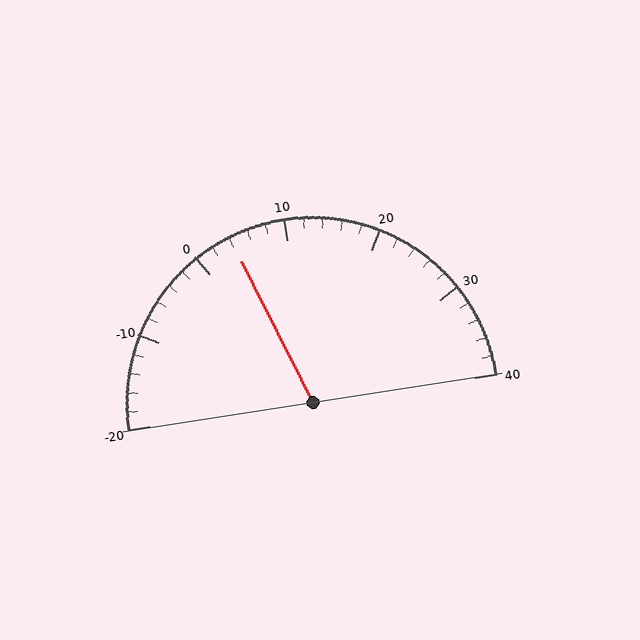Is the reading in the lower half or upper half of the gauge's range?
The reading is in the lower half of the range (-20 to 40).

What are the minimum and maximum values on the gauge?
The gauge ranges from -20 to 40.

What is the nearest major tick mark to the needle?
The nearest major tick mark is 0.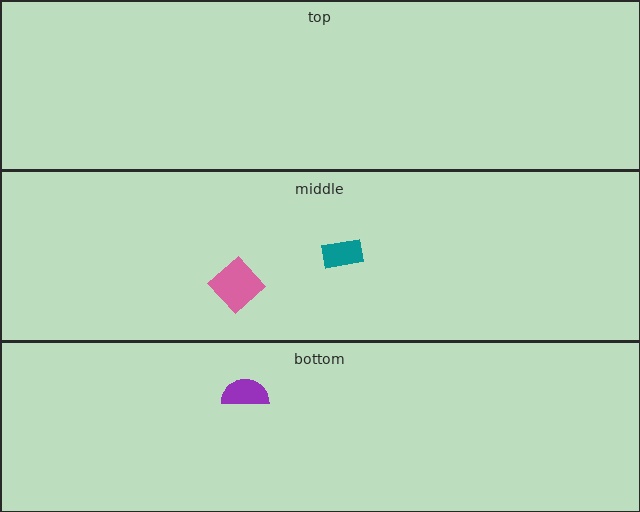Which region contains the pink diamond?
The middle region.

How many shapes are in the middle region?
2.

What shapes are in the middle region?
The teal rectangle, the pink diamond.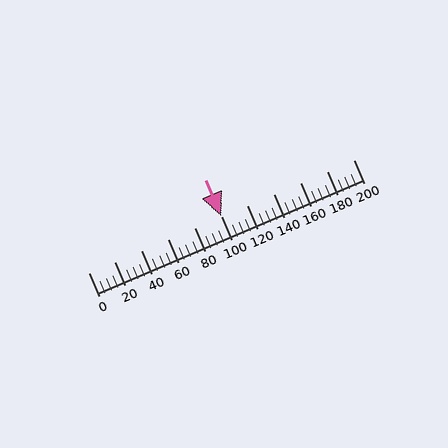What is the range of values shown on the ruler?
The ruler shows values from 0 to 200.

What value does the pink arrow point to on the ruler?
The pink arrow points to approximately 100.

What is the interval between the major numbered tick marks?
The major tick marks are spaced 20 units apart.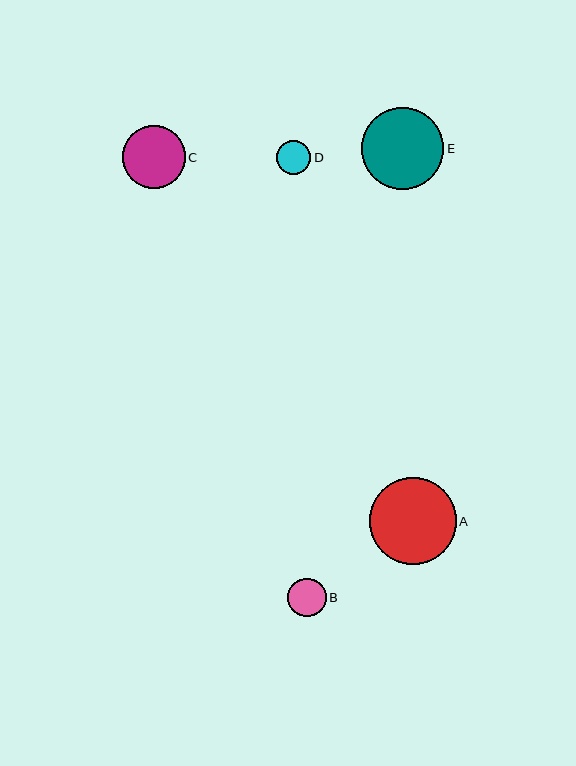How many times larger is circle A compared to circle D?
Circle A is approximately 2.5 times the size of circle D.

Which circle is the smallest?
Circle D is the smallest with a size of approximately 35 pixels.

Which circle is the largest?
Circle A is the largest with a size of approximately 87 pixels.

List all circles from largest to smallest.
From largest to smallest: A, E, C, B, D.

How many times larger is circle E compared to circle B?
Circle E is approximately 2.1 times the size of circle B.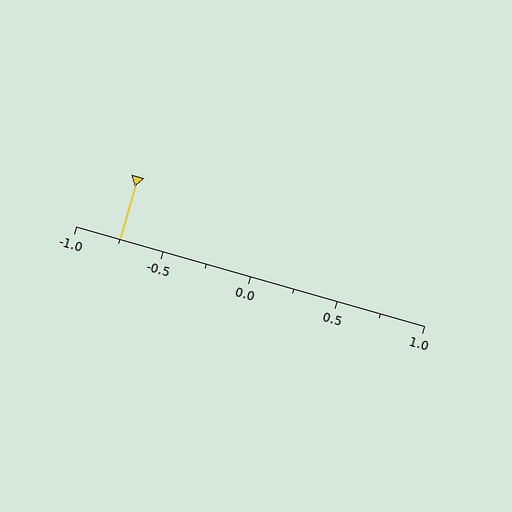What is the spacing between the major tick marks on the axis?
The major ticks are spaced 0.5 apart.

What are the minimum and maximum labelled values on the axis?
The axis runs from -1.0 to 1.0.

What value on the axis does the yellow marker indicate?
The marker indicates approximately -0.75.